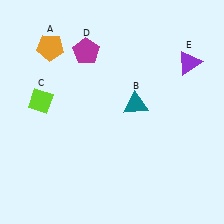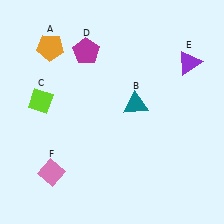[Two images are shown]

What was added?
A pink diamond (F) was added in Image 2.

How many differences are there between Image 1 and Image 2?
There is 1 difference between the two images.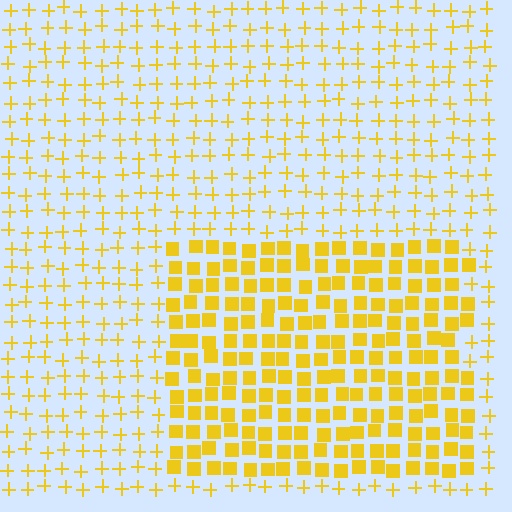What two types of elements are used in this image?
The image uses squares inside the rectangle region and plus signs outside it.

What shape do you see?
I see a rectangle.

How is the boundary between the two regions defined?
The boundary is defined by a change in element shape: squares inside vs. plus signs outside. All elements share the same color and spacing.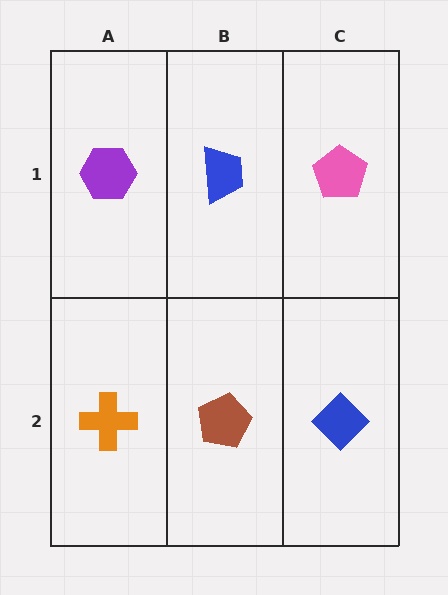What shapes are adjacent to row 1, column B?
A brown pentagon (row 2, column B), a purple hexagon (row 1, column A), a pink pentagon (row 1, column C).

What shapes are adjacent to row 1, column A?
An orange cross (row 2, column A), a blue trapezoid (row 1, column B).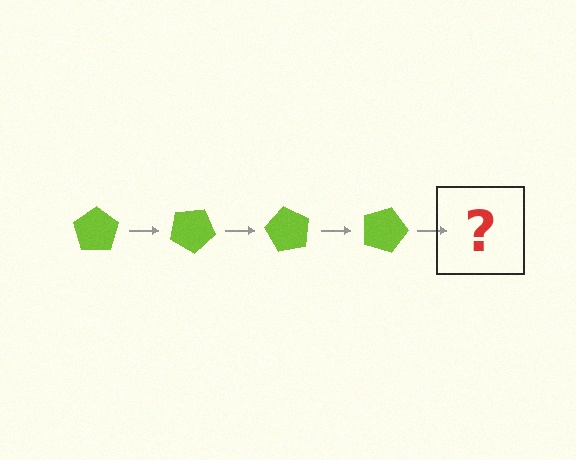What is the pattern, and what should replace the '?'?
The pattern is that the pentagon rotates 30 degrees each step. The '?' should be a lime pentagon rotated 120 degrees.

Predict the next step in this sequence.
The next step is a lime pentagon rotated 120 degrees.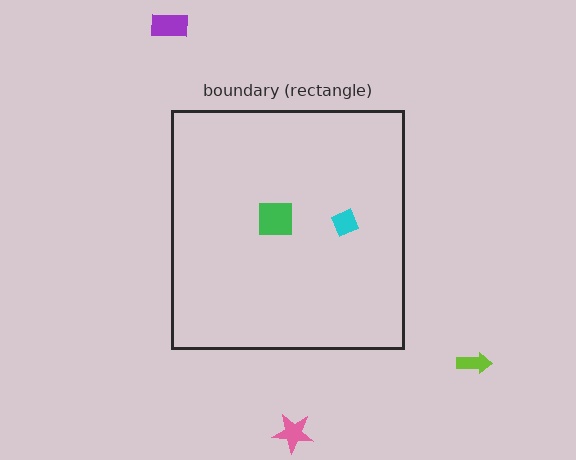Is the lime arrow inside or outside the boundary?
Outside.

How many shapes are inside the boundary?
2 inside, 3 outside.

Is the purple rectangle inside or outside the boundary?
Outside.